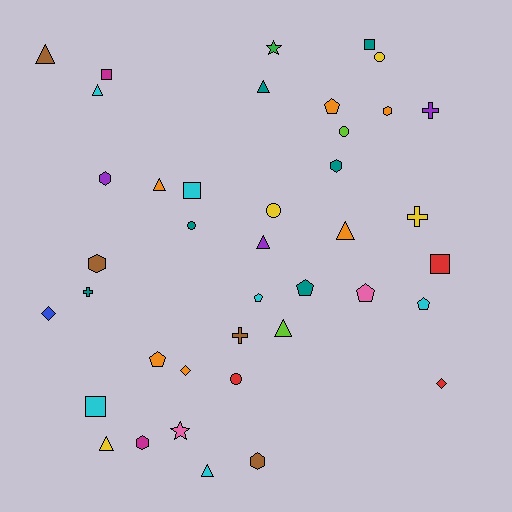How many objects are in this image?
There are 40 objects.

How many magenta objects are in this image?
There are 2 magenta objects.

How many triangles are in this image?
There are 9 triangles.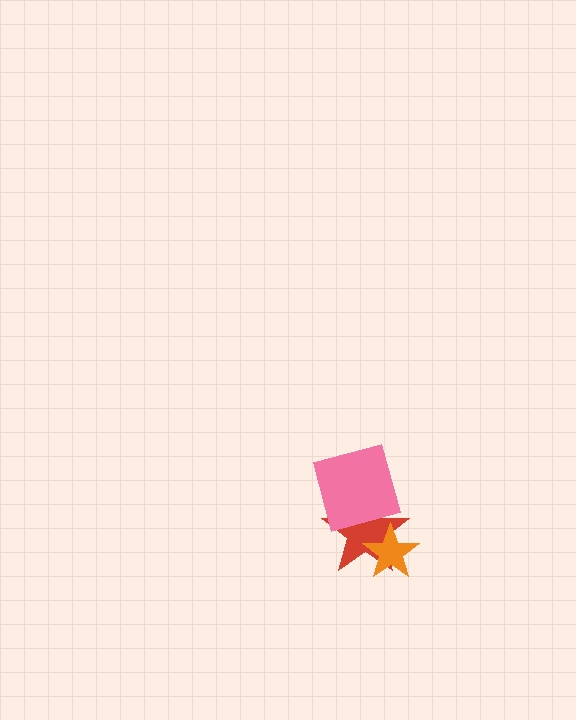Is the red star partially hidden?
Yes, it is partially covered by another shape.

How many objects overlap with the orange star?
1 object overlaps with the orange star.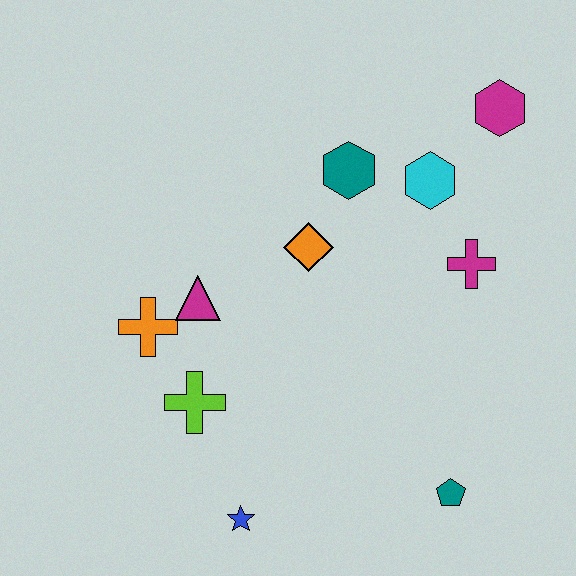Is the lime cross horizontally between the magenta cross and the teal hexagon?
No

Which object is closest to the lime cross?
The orange cross is closest to the lime cross.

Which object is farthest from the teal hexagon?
The blue star is farthest from the teal hexagon.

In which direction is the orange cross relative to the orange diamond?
The orange cross is to the left of the orange diamond.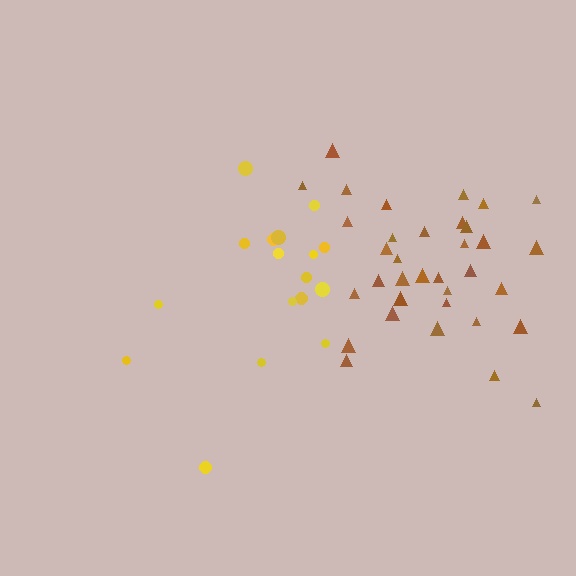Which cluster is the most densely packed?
Brown.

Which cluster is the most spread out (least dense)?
Yellow.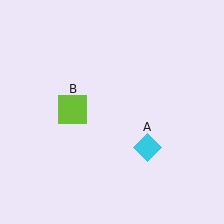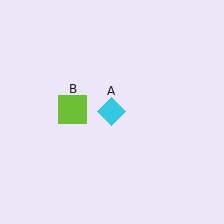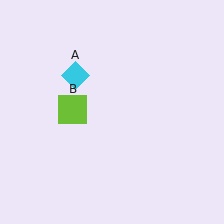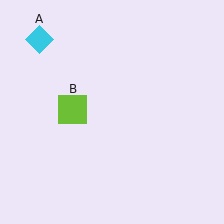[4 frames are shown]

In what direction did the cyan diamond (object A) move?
The cyan diamond (object A) moved up and to the left.